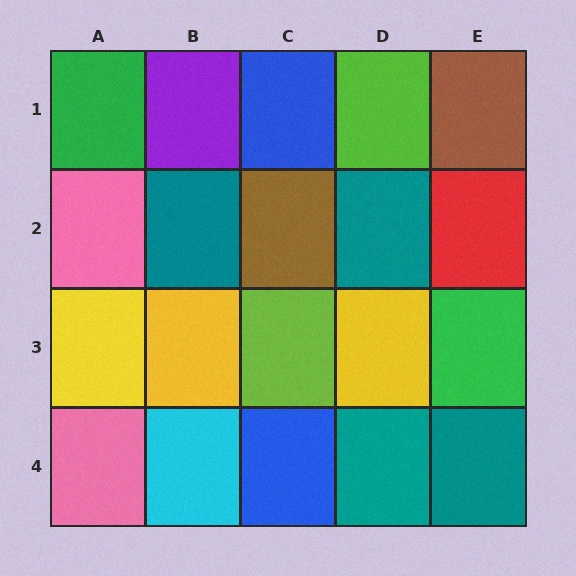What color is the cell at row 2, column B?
Teal.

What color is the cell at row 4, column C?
Blue.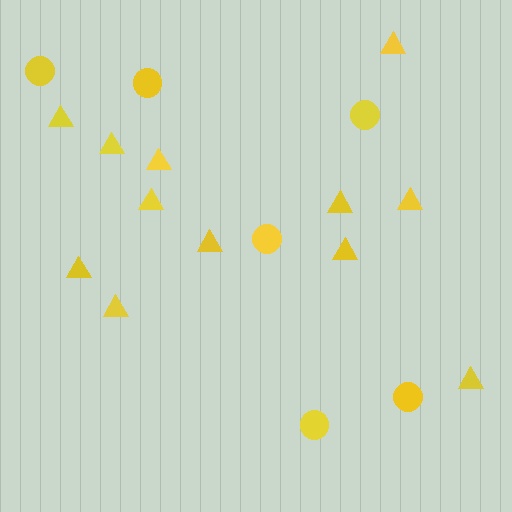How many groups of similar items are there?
There are 2 groups: one group of circles (6) and one group of triangles (12).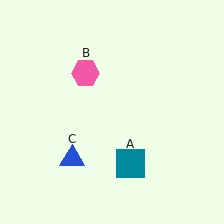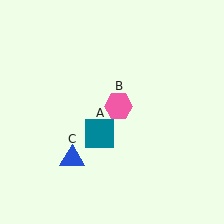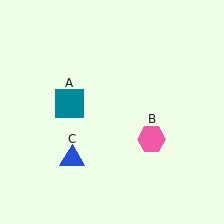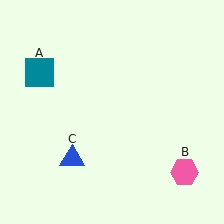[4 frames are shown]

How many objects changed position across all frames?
2 objects changed position: teal square (object A), pink hexagon (object B).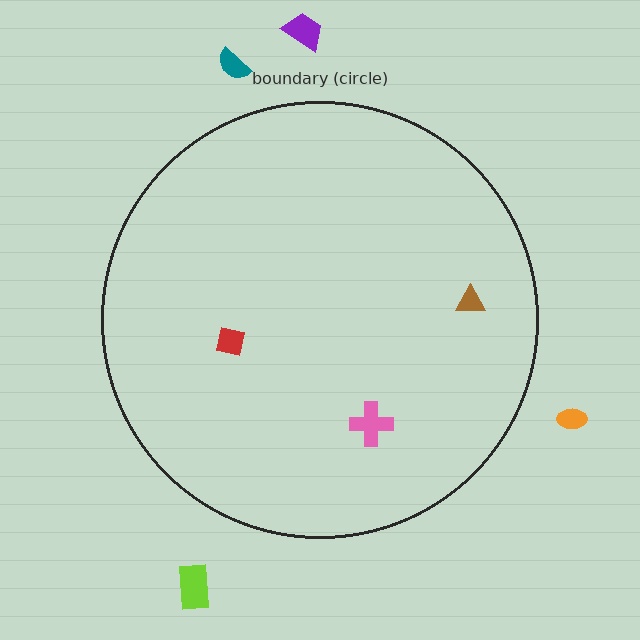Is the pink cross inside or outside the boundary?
Inside.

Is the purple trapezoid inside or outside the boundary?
Outside.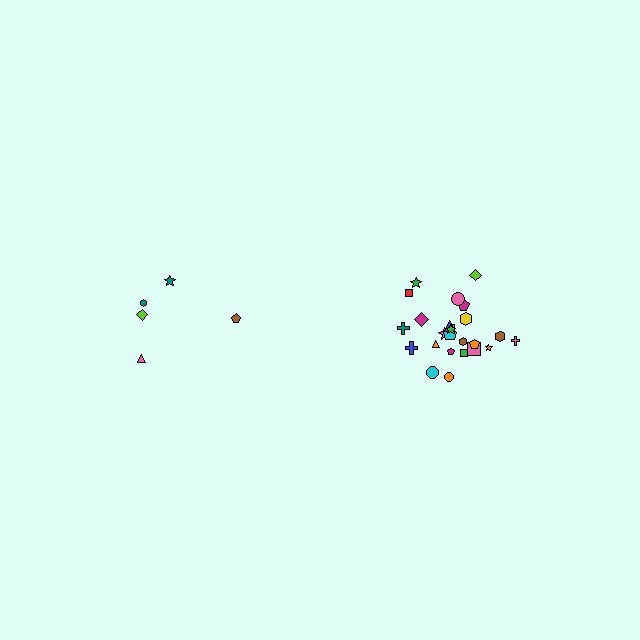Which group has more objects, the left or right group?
The right group.